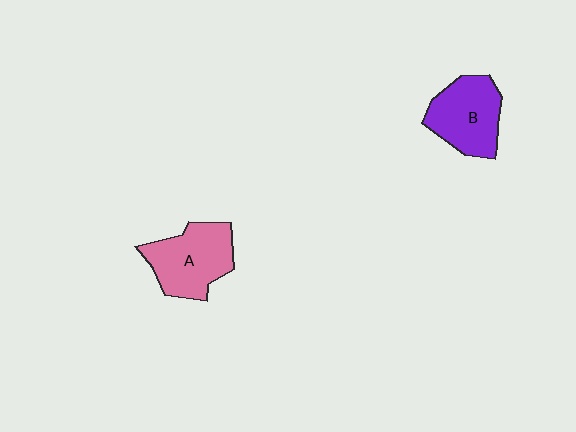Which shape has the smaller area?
Shape B (purple).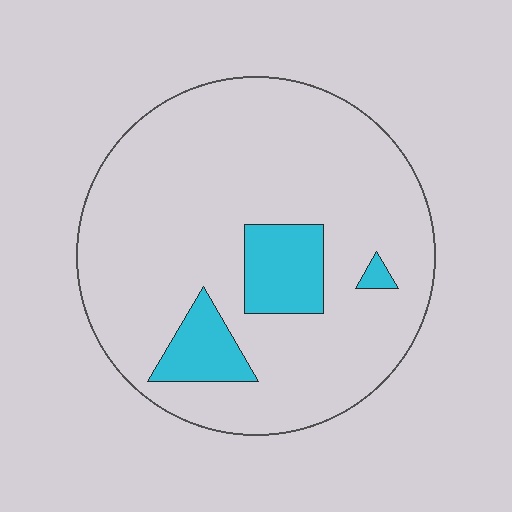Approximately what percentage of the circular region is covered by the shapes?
Approximately 15%.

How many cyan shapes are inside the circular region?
3.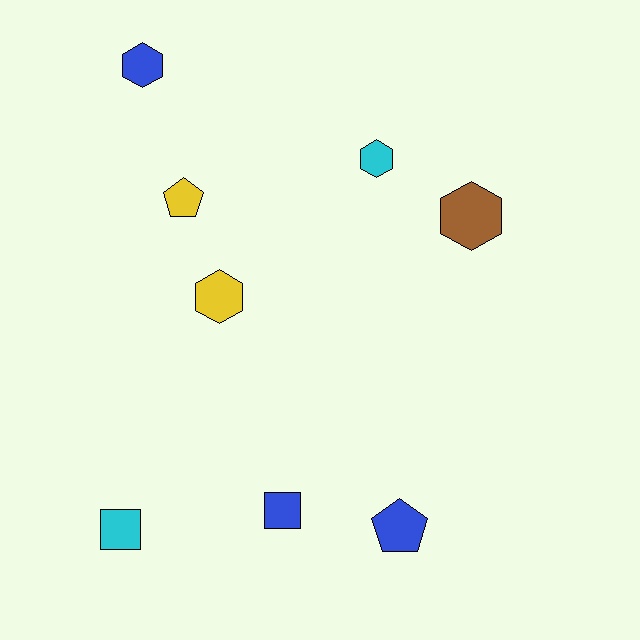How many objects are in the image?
There are 8 objects.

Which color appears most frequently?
Blue, with 3 objects.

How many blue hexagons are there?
There is 1 blue hexagon.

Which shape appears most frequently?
Hexagon, with 4 objects.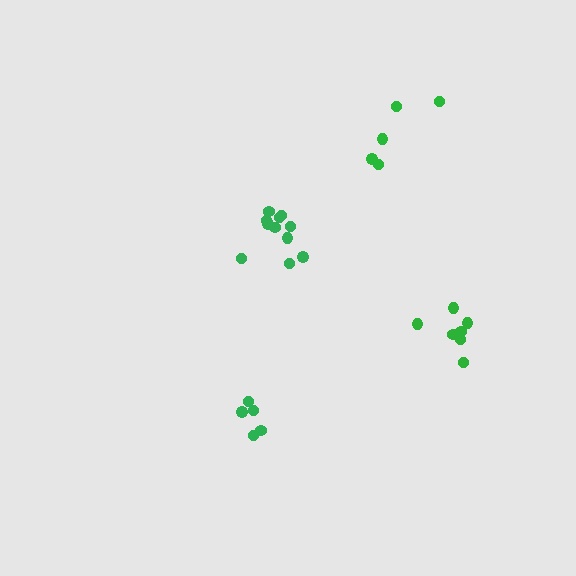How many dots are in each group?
Group 1: 5 dots, Group 2: 11 dots, Group 3: 7 dots, Group 4: 5 dots (28 total).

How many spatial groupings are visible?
There are 4 spatial groupings.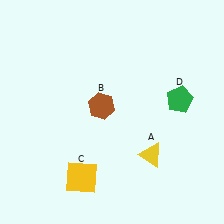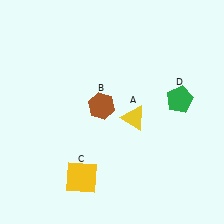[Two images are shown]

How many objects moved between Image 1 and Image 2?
1 object moved between the two images.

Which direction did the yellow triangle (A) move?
The yellow triangle (A) moved up.